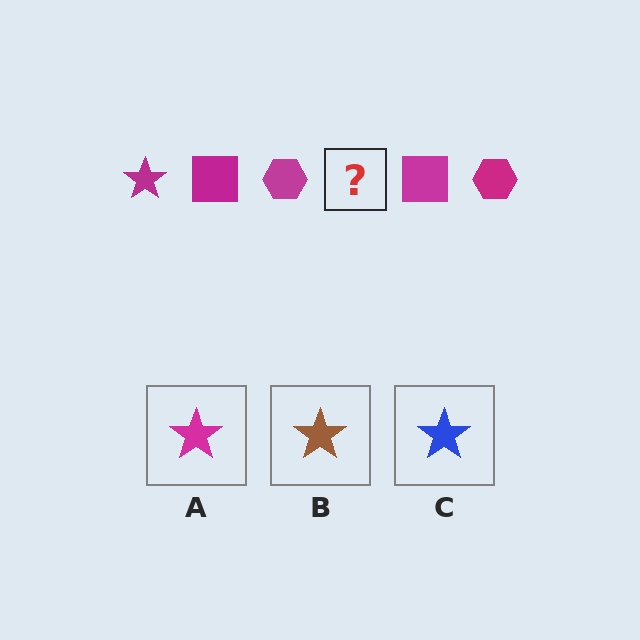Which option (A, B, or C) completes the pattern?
A.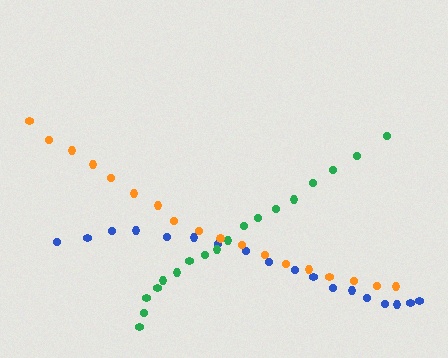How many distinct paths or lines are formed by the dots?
There are 3 distinct paths.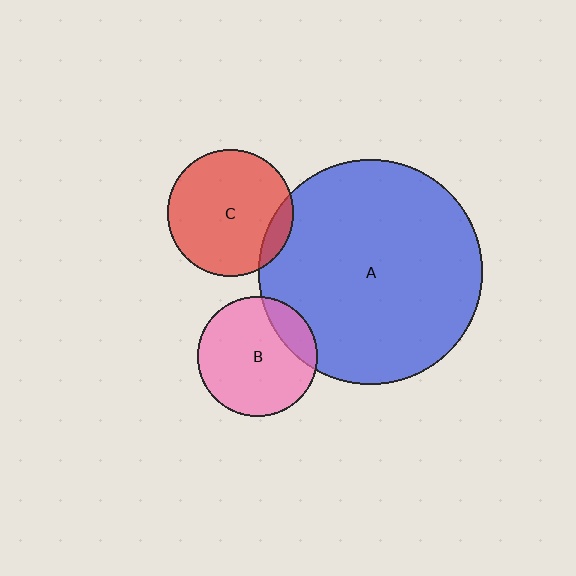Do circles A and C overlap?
Yes.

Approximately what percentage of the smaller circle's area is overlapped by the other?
Approximately 10%.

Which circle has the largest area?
Circle A (blue).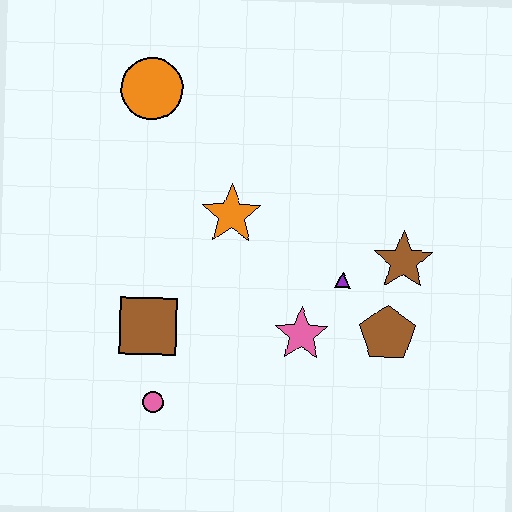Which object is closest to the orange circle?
The orange star is closest to the orange circle.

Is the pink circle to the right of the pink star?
No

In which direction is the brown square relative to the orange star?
The brown square is below the orange star.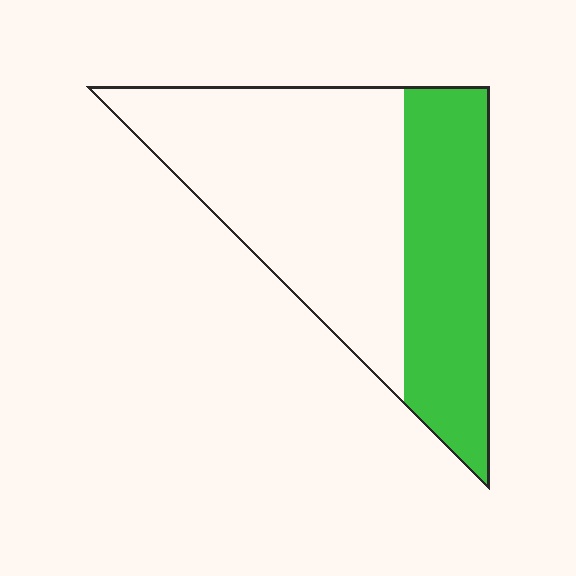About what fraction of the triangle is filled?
About three eighths (3/8).